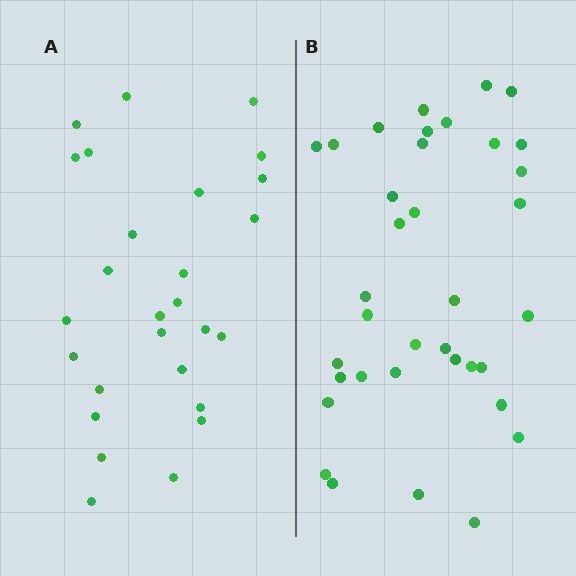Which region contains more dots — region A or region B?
Region B (the right region) has more dots.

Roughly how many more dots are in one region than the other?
Region B has roughly 8 or so more dots than region A.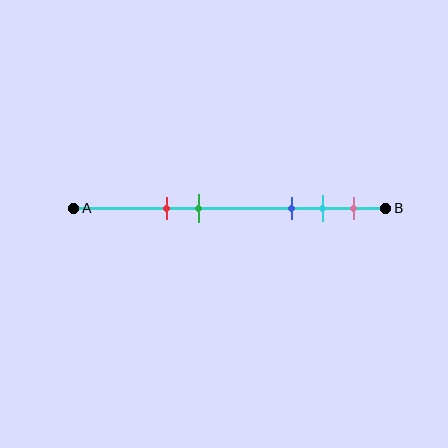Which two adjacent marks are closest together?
The cyan and pink marks are the closest adjacent pair.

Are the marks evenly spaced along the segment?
No, the marks are not evenly spaced.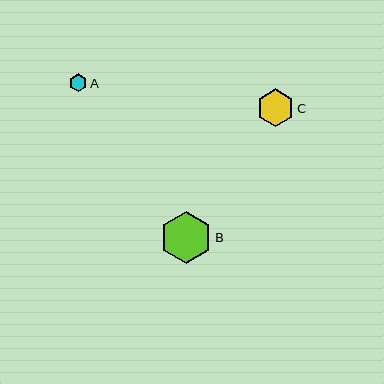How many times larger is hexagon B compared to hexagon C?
Hexagon B is approximately 1.4 times the size of hexagon C.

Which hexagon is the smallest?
Hexagon A is the smallest with a size of approximately 18 pixels.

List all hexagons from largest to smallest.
From largest to smallest: B, C, A.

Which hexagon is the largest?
Hexagon B is the largest with a size of approximately 52 pixels.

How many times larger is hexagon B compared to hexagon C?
Hexagon B is approximately 1.4 times the size of hexagon C.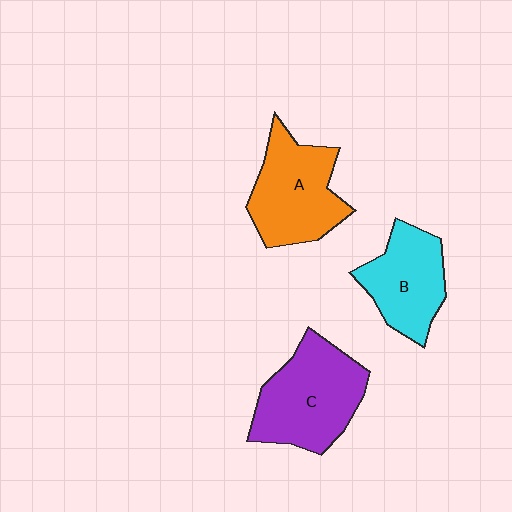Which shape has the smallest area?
Shape B (cyan).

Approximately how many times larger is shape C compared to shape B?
Approximately 1.3 times.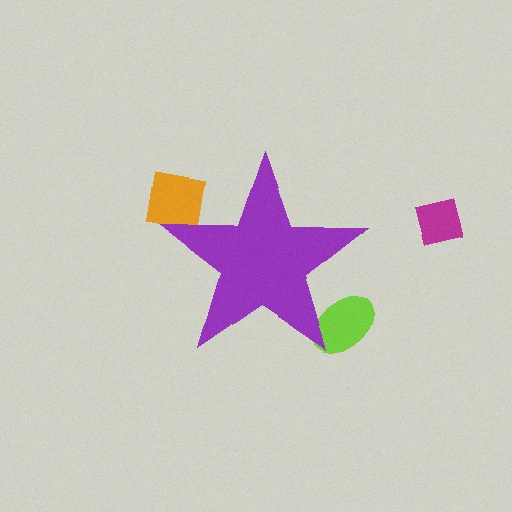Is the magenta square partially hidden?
No, the magenta square is fully visible.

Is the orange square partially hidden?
Yes, the orange square is partially hidden behind the purple star.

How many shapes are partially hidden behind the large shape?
2 shapes are partially hidden.